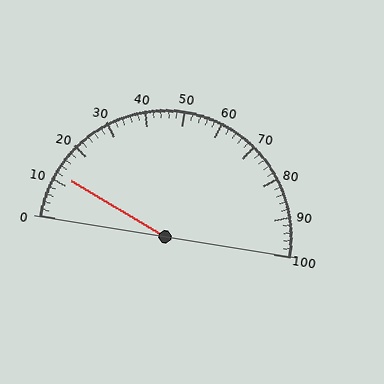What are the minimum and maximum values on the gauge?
The gauge ranges from 0 to 100.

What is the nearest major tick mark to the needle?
The nearest major tick mark is 10.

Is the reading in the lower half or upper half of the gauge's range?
The reading is in the lower half of the range (0 to 100).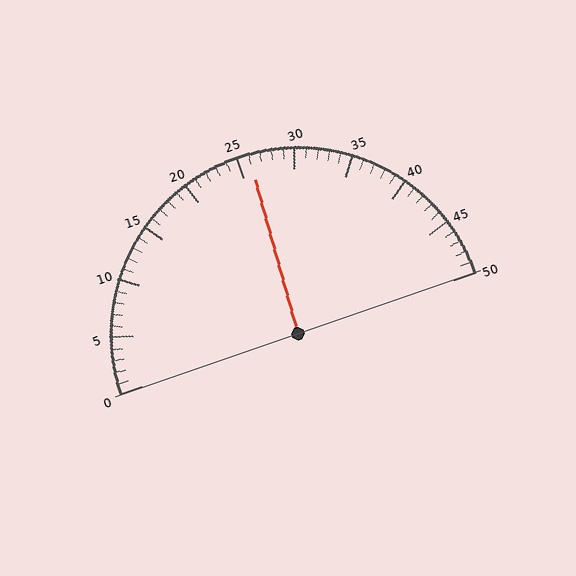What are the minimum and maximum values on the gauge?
The gauge ranges from 0 to 50.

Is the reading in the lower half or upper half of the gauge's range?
The reading is in the upper half of the range (0 to 50).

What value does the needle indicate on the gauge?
The needle indicates approximately 26.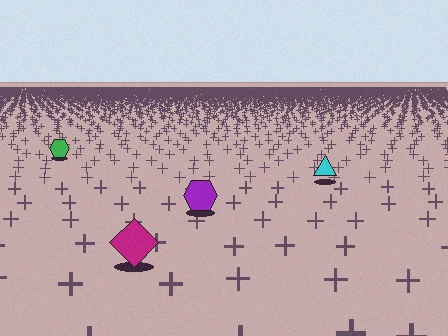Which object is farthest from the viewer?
The green hexagon is farthest from the viewer. It appears smaller and the ground texture around it is denser.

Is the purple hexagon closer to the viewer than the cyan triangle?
Yes. The purple hexagon is closer — you can tell from the texture gradient: the ground texture is coarser near it.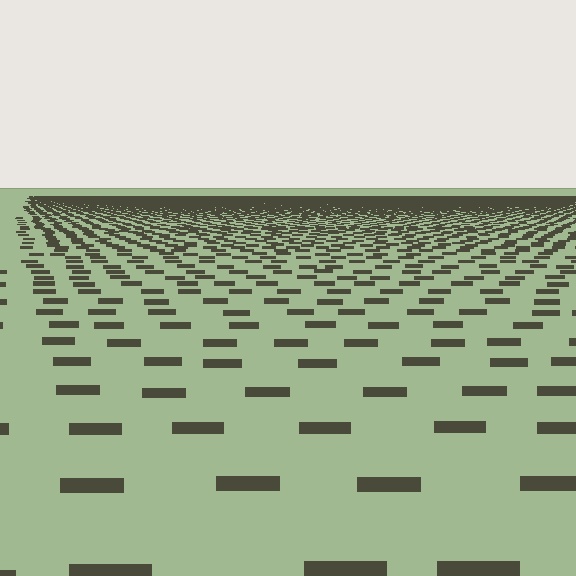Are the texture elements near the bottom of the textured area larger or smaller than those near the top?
Larger. Near the bottom, elements are closer to the viewer and appear at a bigger on-screen size.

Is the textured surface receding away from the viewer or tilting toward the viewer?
The surface is receding away from the viewer. Texture elements get smaller and denser toward the top.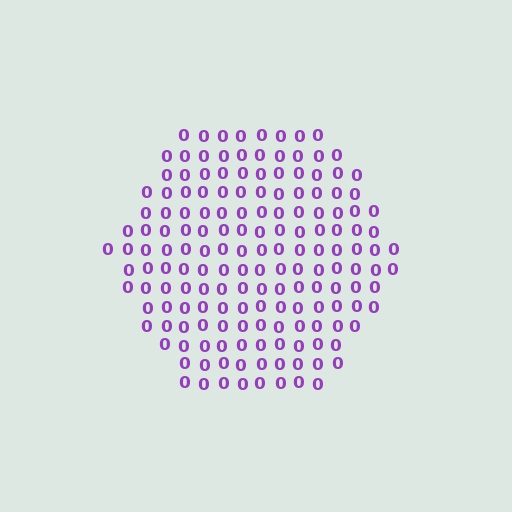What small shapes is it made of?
It is made of small digit 0's.